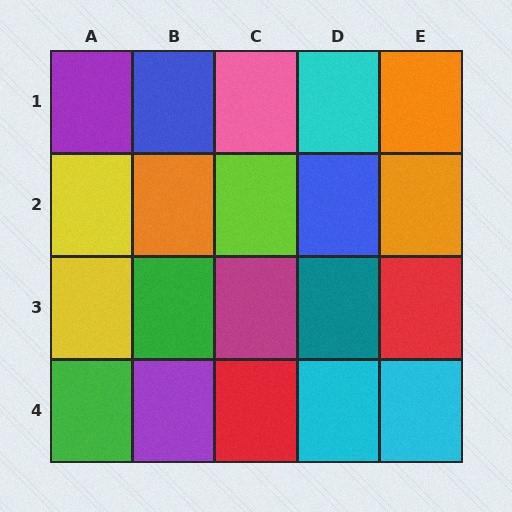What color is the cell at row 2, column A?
Yellow.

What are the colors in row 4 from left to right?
Green, purple, red, cyan, cyan.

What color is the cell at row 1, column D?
Cyan.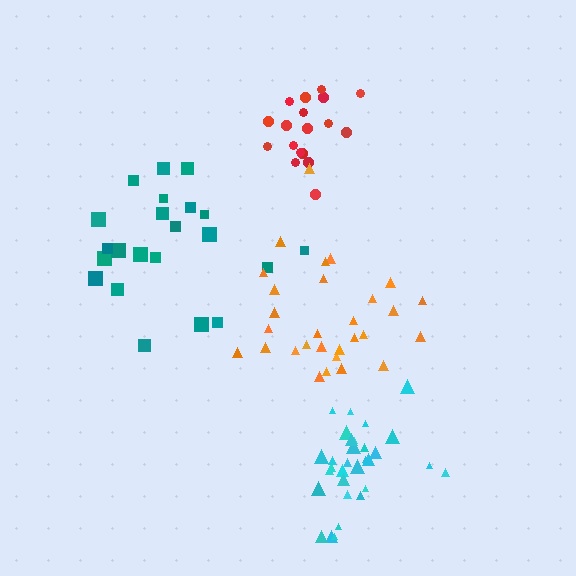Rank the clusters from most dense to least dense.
cyan, red, orange, teal.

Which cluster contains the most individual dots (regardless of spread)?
Cyan (31).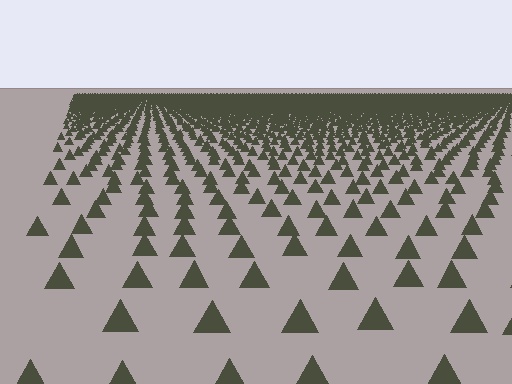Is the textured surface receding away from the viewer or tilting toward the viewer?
The surface is receding away from the viewer. Texture elements get smaller and denser toward the top.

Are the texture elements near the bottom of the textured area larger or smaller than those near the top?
Larger. Near the bottom, elements are closer to the viewer and appear at a bigger on-screen size.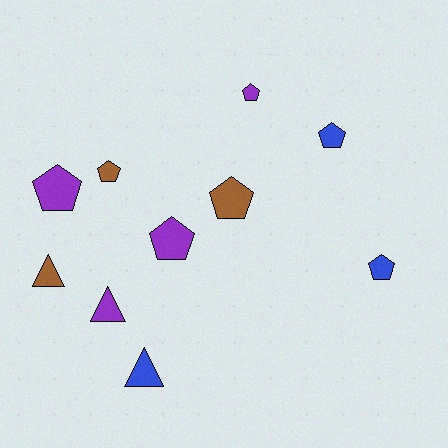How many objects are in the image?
There are 10 objects.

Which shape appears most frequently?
Pentagon, with 7 objects.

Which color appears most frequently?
Purple, with 4 objects.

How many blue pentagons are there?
There are 2 blue pentagons.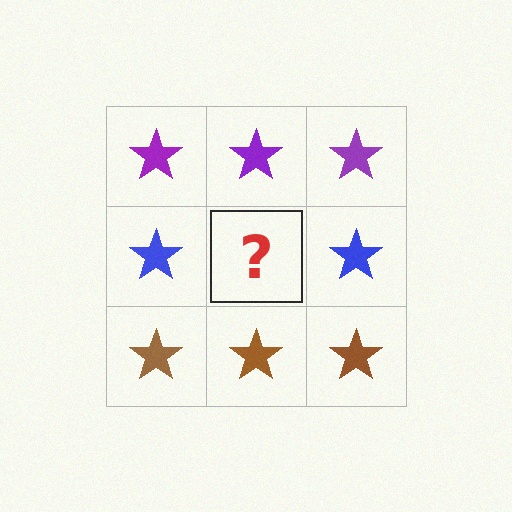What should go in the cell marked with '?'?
The missing cell should contain a blue star.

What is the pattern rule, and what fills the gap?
The rule is that each row has a consistent color. The gap should be filled with a blue star.